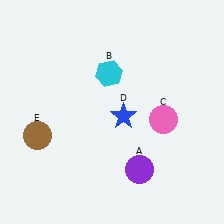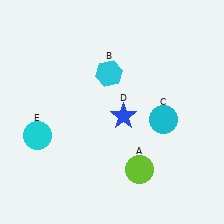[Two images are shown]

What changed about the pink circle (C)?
In Image 1, C is pink. In Image 2, it changed to cyan.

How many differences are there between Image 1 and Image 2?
There are 3 differences between the two images.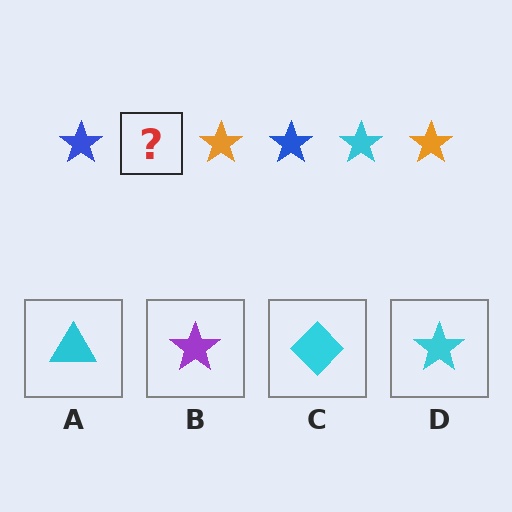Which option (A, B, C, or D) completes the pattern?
D.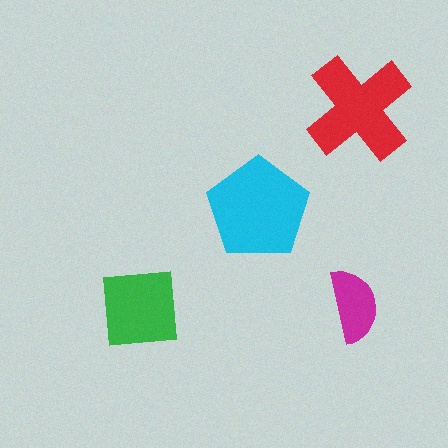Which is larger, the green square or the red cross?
The red cross.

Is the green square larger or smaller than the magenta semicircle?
Larger.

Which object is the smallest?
The magenta semicircle.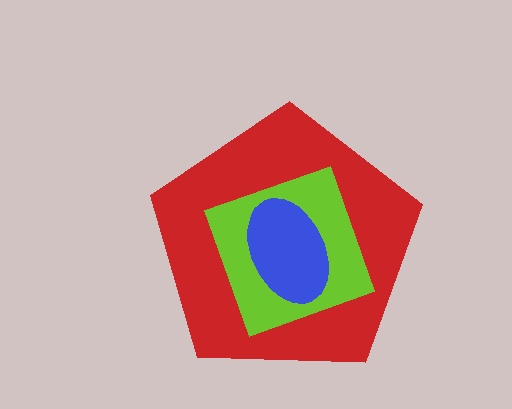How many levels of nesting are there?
3.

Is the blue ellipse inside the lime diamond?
Yes.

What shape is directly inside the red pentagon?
The lime diamond.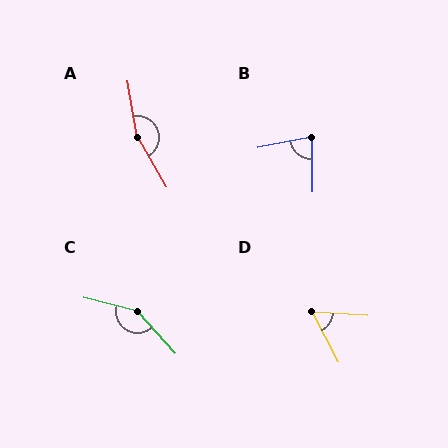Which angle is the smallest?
D, at approximately 59 degrees.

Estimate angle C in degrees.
Approximately 146 degrees.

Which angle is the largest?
A, at approximately 159 degrees.